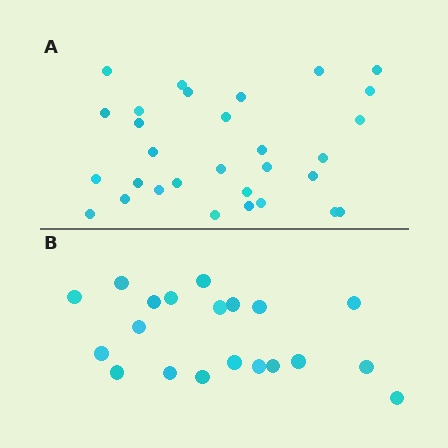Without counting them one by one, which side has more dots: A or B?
Region A (the top region) has more dots.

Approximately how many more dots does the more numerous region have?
Region A has roughly 10 or so more dots than region B.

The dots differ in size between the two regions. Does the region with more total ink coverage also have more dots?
No. Region B has more total ink coverage because its dots are larger, but region A actually contains more individual dots. Total area can be misleading — the number of items is what matters here.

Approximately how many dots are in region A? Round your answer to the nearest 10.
About 30 dots.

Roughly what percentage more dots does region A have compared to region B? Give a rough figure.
About 50% more.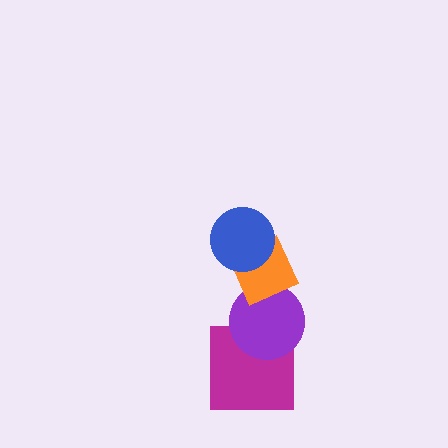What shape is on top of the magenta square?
The purple circle is on top of the magenta square.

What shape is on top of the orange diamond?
The blue circle is on top of the orange diamond.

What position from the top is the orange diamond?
The orange diamond is 2nd from the top.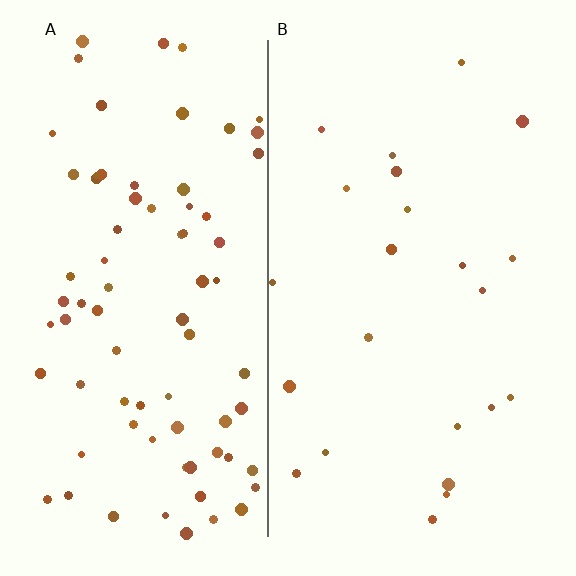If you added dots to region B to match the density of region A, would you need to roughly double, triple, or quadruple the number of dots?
Approximately triple.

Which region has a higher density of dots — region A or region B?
A (the left).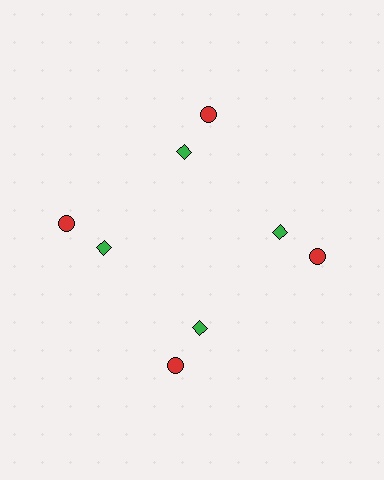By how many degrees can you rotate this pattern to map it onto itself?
The pattern maps onto itself every 90 degrees of rotation.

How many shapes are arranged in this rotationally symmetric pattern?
There are 8 shapes, arranged in 4 groups of 2.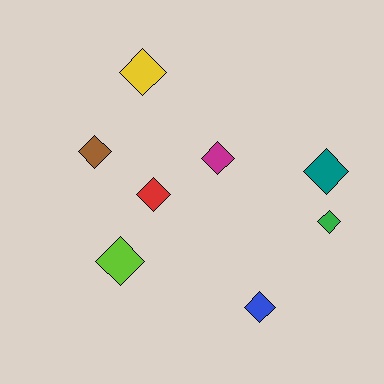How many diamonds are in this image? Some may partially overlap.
There are 8 diamonds.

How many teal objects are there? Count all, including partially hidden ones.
There is 1 teal object.